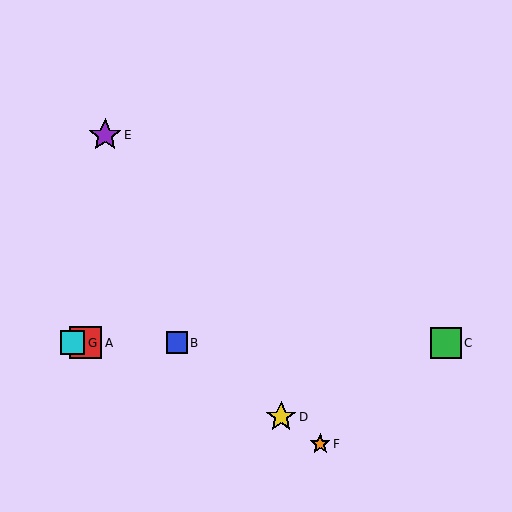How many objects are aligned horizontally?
4 objects (A, B, C, G) are aligned horizontally.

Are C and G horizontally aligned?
Yes, both are at y≈343.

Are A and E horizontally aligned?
No, A is at y≈343 and E is at y≈135.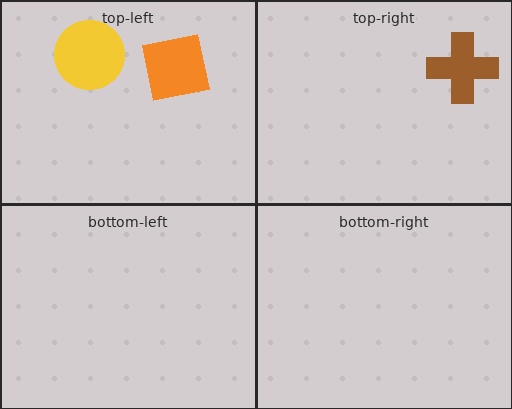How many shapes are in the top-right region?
1.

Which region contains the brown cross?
The top-right region.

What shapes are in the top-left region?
The yellow circle, the orange square.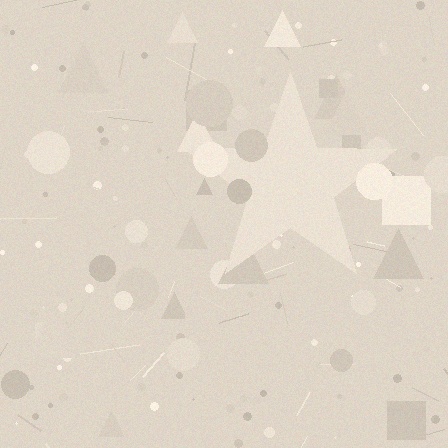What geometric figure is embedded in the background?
A star is embedded in the background.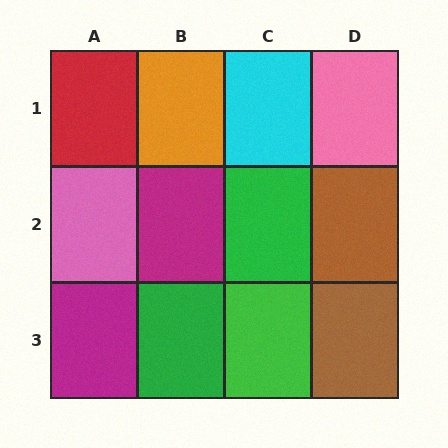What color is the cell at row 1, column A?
Red.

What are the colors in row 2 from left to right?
Pink, magenta, green, brown.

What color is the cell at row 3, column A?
Magenta.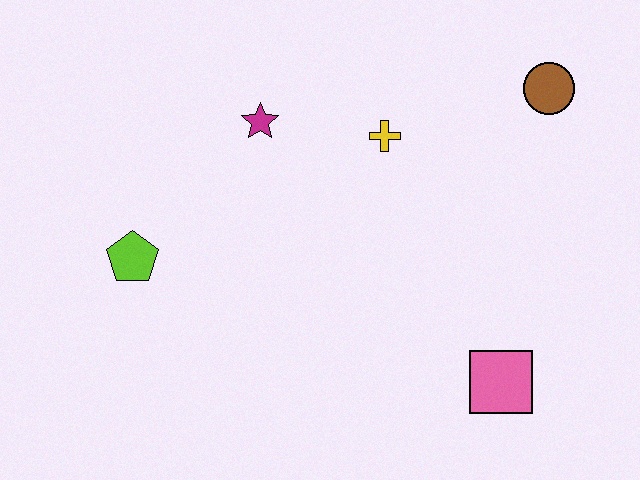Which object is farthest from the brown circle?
The lime pentagon is farthest from the brown circle.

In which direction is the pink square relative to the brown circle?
The pink square is below the brown circle.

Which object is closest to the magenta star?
The yellow cross is closest to the magenta star.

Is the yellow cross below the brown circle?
Yes